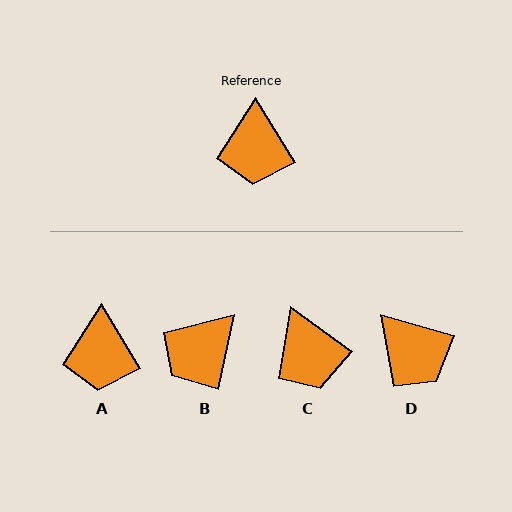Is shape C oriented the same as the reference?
No, it is off by about 23 degrees.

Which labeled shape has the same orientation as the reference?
A.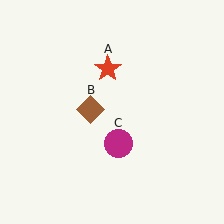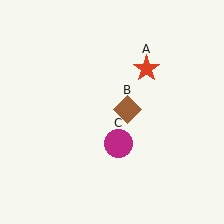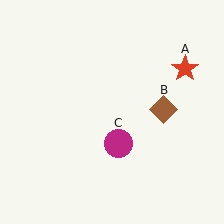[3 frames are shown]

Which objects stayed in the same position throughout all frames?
Magenta circle (object C) remained stationary.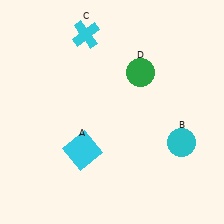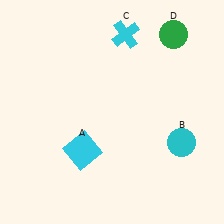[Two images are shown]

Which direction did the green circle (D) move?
The green circle (D) moved up.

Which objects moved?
The objects that moved are: the cyan cross (C), the green circle (D).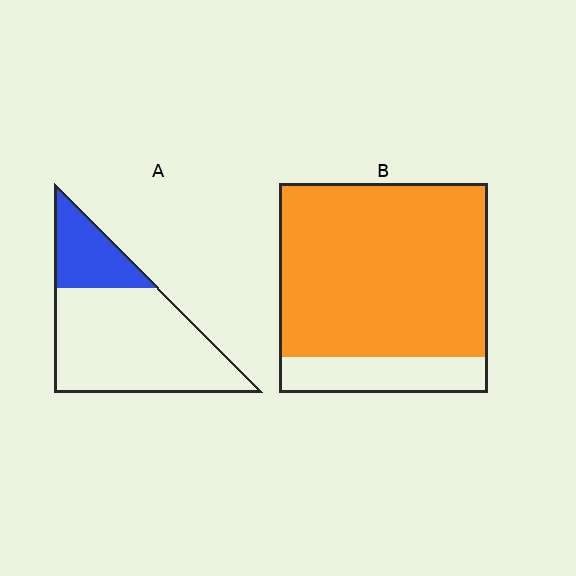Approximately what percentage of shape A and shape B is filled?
A is approximately 25% and B is approximately 85%.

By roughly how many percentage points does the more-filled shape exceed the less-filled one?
By roughly 60 percentage points (B over A).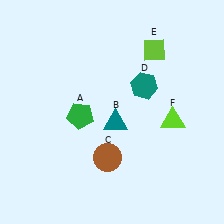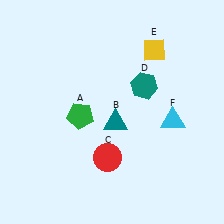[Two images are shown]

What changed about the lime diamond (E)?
In Image 1, E is lime. In Image 2, it changed to yellow.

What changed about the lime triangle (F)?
In Image 1, F is lime. In Image 2, it changed to cyan.